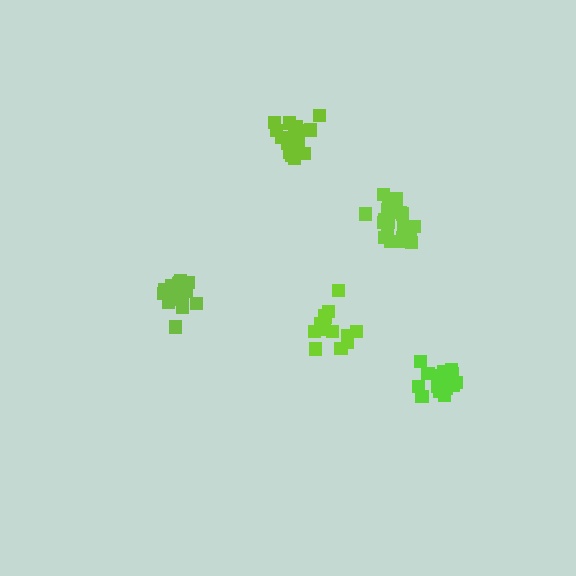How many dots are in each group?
Group 1: 20 dots, Group 2: 20 dots, Group 3: 14 dots, Group 4: 19 dots, Group 5: 19 dots (92 total).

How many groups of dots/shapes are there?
There are 5 groups.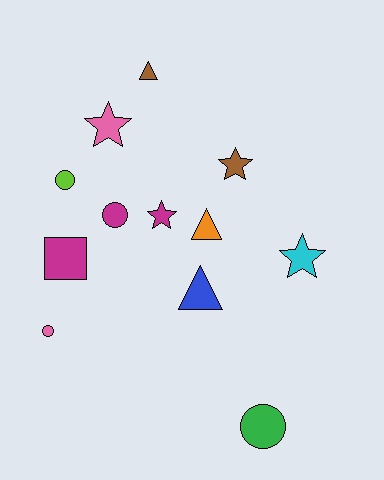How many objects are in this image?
There are 12 objects.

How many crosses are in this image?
There are no crosses.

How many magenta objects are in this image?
There are 3 magenta objects.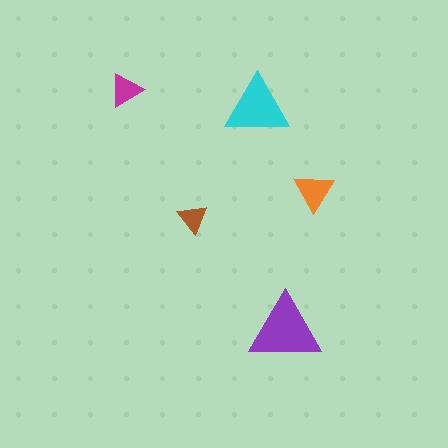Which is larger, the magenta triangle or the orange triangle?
The orange one.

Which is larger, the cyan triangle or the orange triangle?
The cyan one.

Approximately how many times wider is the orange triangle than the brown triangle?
About 1.5 times wider.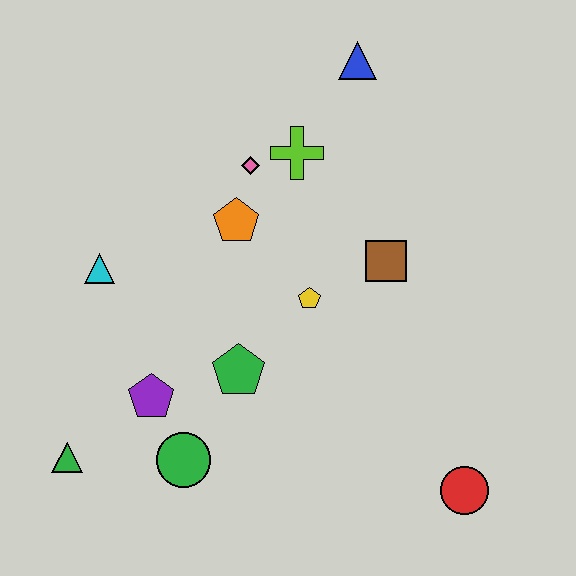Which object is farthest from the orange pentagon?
The red circle is farthest from the orange pentagon.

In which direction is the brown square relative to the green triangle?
The brown square is to the right of the green triangle.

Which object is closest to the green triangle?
The purple pentagon is closest to the green triangle.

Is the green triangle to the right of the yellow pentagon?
No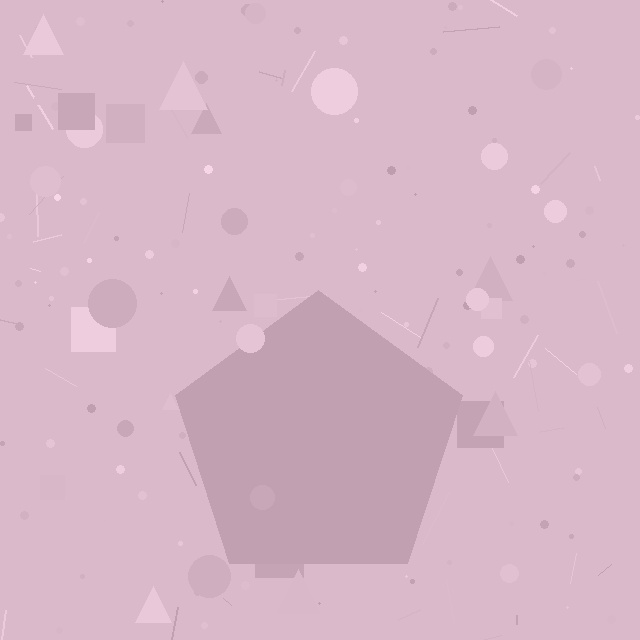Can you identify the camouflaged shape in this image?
The camouflaged shape is a pentagon.